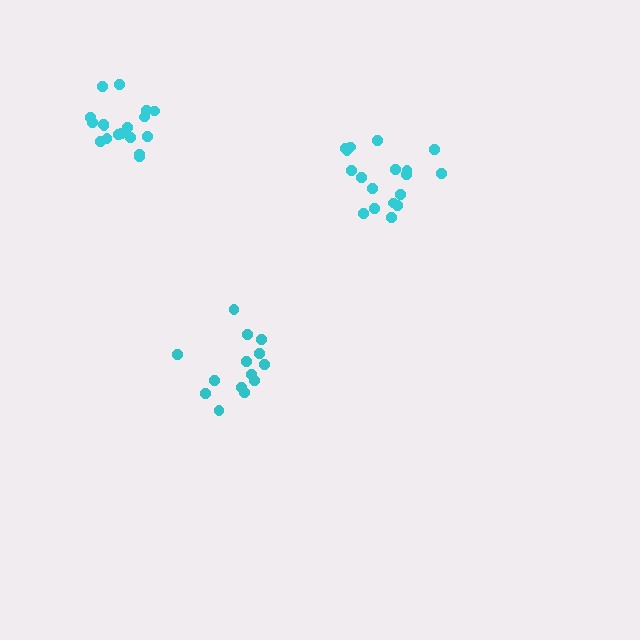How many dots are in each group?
Group 1: 18 dots, Group 2: 14 dots, Group 3: 18 dots (50 total).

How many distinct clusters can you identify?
There are 3 distinct clusters.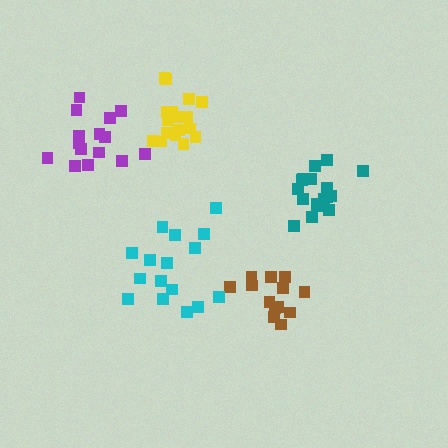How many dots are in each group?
Group 1: 13 dots, Group 2: 16 dots, Group 3: 17 dots, Group 4: 15 dots, Group 5: 17 dots (78 total).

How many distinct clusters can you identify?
There are 5 distinct clusters.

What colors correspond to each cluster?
The clusters are colored: brown, cyan, yellow, purple, teal.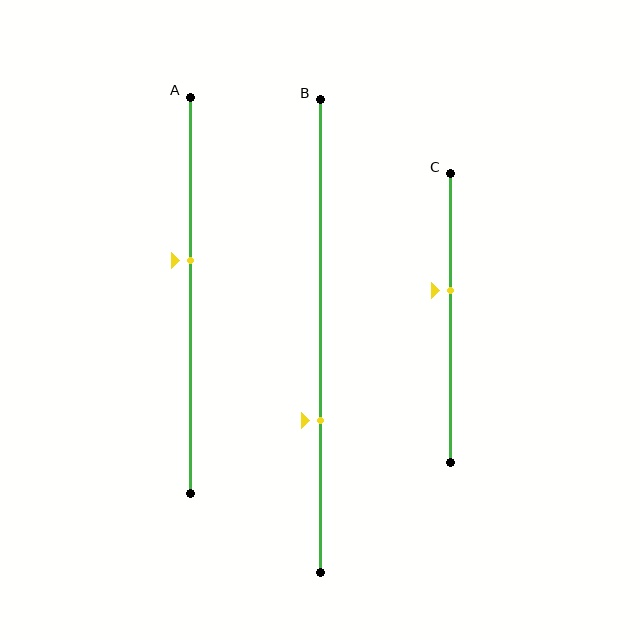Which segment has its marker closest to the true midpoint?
Segment A has its marker closest to the true midpoint.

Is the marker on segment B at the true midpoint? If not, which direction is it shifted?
No, the marker on segment B is shifted downward by about 18% of the segment length.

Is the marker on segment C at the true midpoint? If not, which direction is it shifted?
No, the marker on segment C is shifted upward by about 10% of the segment length.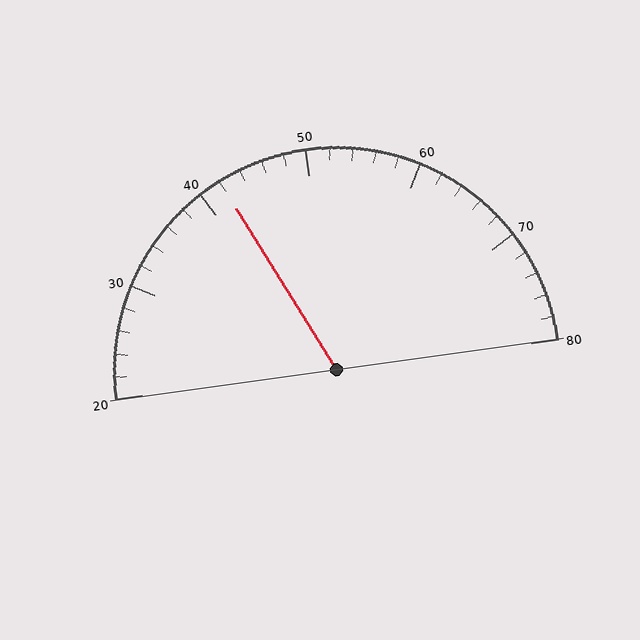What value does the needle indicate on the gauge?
The needle indicates approximately 42.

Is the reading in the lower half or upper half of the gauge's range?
The reading is in the lower half of the range (20 to 80).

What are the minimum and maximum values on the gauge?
The gauge ranges from 20 to 80.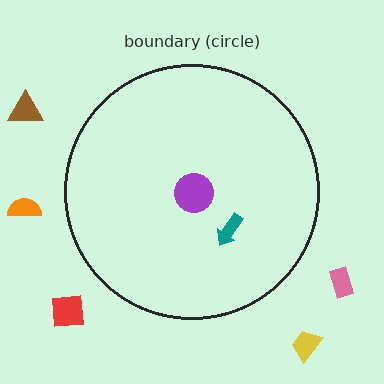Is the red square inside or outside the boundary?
Outside.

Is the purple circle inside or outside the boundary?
Inside.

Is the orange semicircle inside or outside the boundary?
Outside.